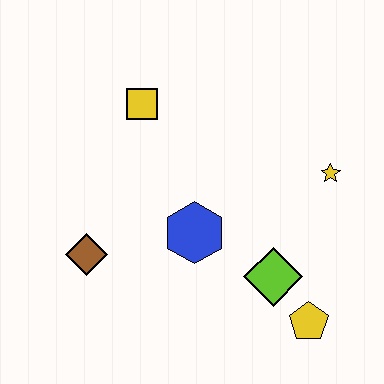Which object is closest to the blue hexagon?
The lime diamond is closest to the blue hexagon.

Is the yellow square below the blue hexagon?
No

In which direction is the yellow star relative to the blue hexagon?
The yellow star is to the right of the blue hexagon.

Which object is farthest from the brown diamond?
The yellow star is farthest from the brown diamond.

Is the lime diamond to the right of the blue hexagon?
Yes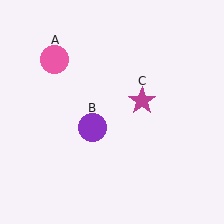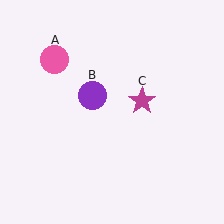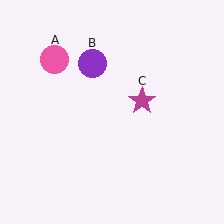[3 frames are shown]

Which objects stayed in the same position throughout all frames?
Pink circle (object A) and magenta star (object C) remained stationary.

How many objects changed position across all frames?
1 object changed position: purple circle (object B).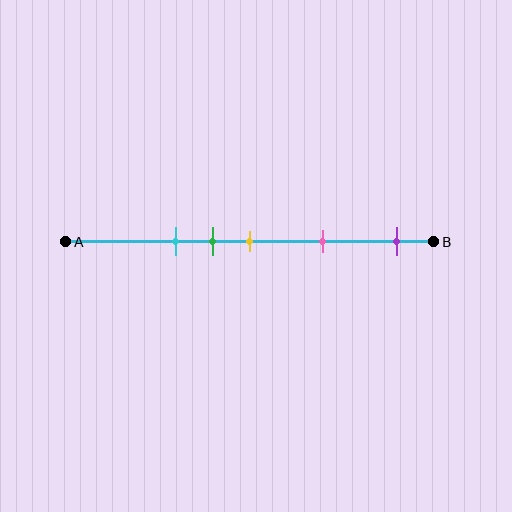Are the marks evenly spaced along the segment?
No, the marks are not evenly spaced.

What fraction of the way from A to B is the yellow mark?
The yellow mark is approximately 50% (0.5) of the way from A to B.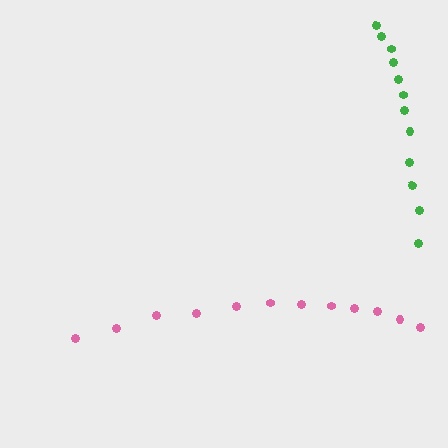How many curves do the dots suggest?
There are 2 distinct paths.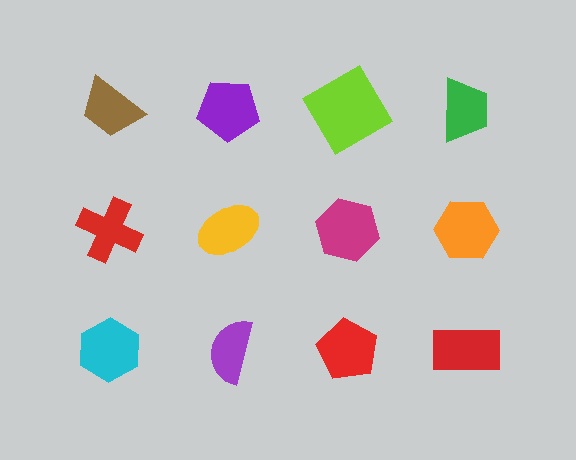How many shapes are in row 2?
4 shapes.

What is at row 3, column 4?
A red rectangle.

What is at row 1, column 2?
A purple pentagon.